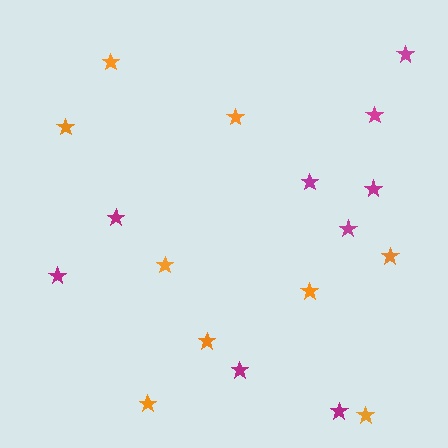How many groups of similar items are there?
There are 2 groups: one group of orange stars (9) and one group of magenta stars (9).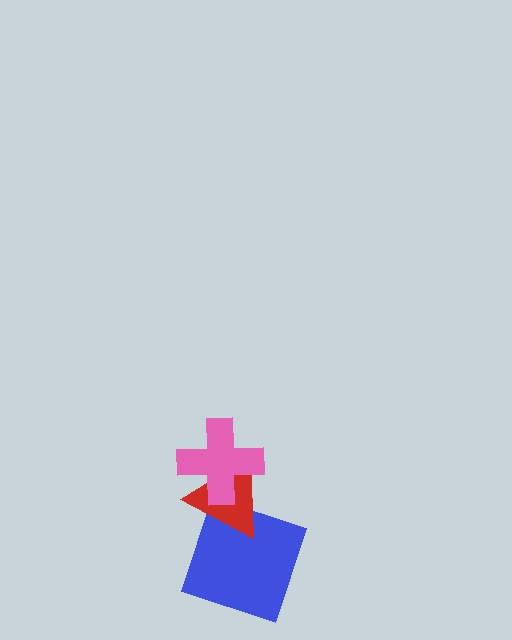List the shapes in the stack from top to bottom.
From top to bottom: the pink cross, the red triangle, the blue square.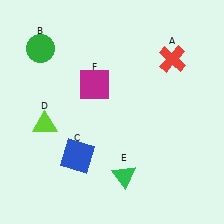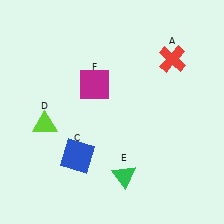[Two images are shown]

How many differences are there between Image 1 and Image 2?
There is 1 difference between the two images.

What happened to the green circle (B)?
The green circle (B) was removed in Image 2. It was in the top-left area of Image 1.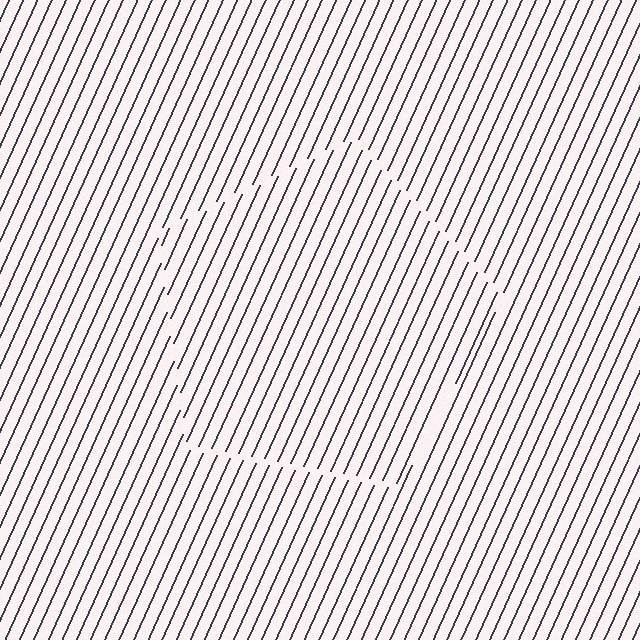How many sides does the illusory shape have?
5 sides — the line-ends trace a pentagon.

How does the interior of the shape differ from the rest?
The interior of the shape contains the same grating, shifted by half a period — the contour is defined by the phase discontinuity where line-ends from the inner and outer gratings abut.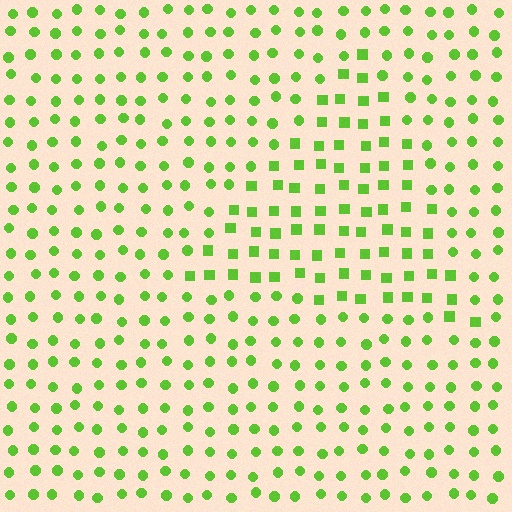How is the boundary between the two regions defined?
The boundary is defined by a change in element shape: squares inside vs. circles outside. All elements share the same color and spacing.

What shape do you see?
I see a triangle.